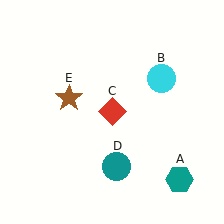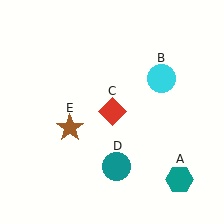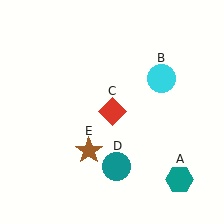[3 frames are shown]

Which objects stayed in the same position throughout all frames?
Teal hexagon (object A) and cyan circle (object B) and red diamond (object C) and teal circle (object D) remained stationary.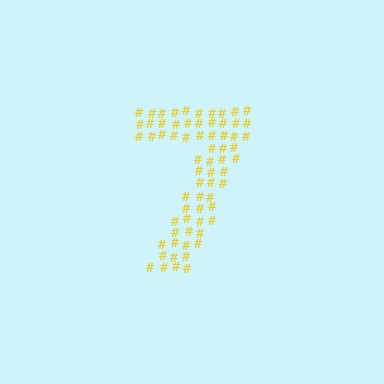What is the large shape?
The large shape is the digit 7.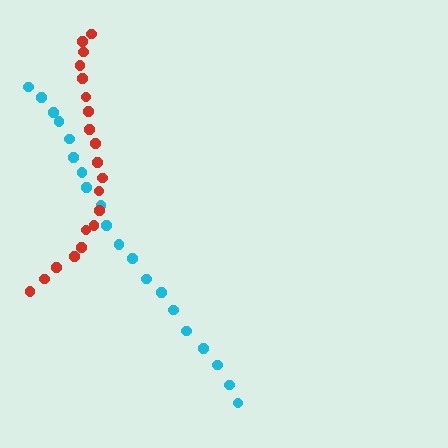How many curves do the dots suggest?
There are 2 distinct paths.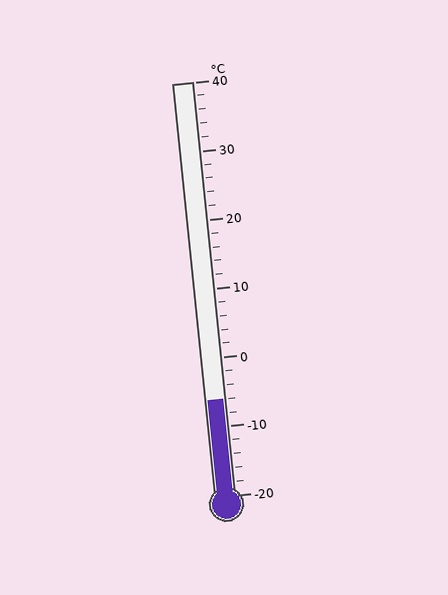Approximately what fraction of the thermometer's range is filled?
The thermometer is filled to approximately 25% of its range.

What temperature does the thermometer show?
The thermometer shows approximately -6°C.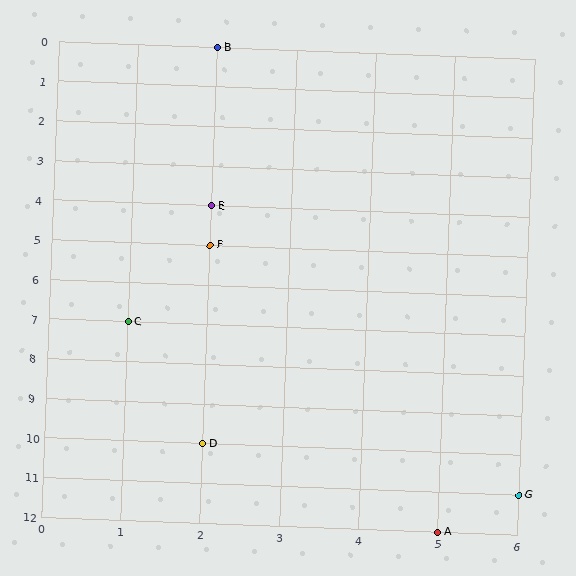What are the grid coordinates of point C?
Point C is at grid coordinates (1, 7).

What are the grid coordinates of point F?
Point F is at grid coordinates (2, 5).